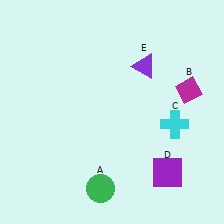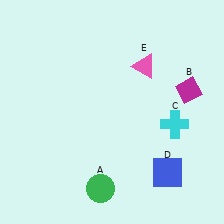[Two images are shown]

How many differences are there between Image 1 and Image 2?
There are 2 differences between the two images.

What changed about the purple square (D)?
In Image 1, D is purple. In Image 2, it changed to blue.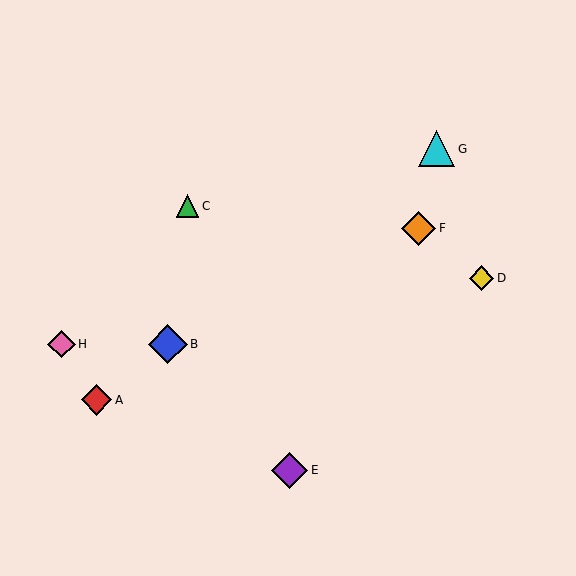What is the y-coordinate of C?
Object C is at y≈206.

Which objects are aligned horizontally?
Objects B, H are aligned horizontally.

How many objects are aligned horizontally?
2 objects (B, H) are aligned horizontally.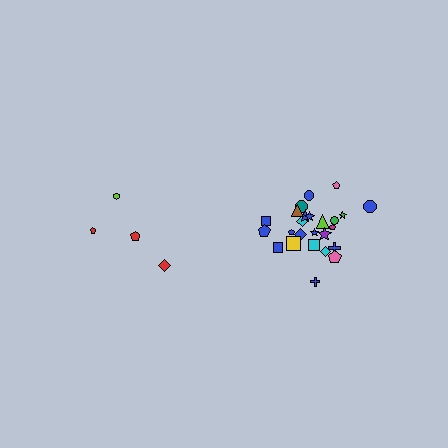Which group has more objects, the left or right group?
The right group.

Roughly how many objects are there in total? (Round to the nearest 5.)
Roughly 30 objects in total.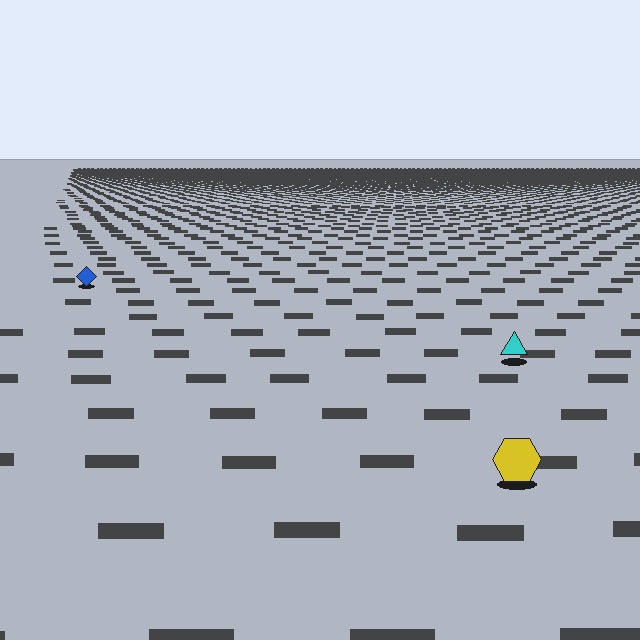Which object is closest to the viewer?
The yellow hexagon is closest. The texture marks near it are larger and more spread out.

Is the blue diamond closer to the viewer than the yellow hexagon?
No. The yellow hexagon is closer — you can tell from the texture gradient: the ground texture is coarser near it.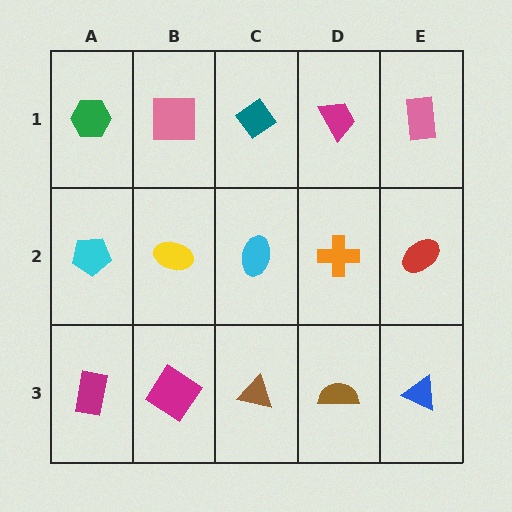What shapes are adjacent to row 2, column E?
A pink rectangle (row 1, column E), a blue triangle (row 3, column E), an orange cross (row 2, column D).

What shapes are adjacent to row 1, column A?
A cyan pentagon (row 2, column A), a pink square (row 1, column B).